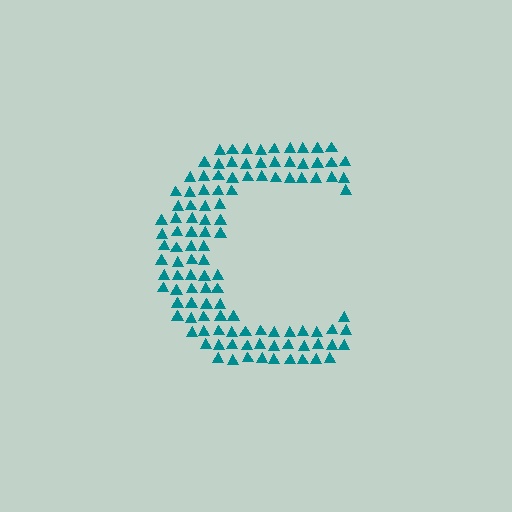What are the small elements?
The small elements are triangles.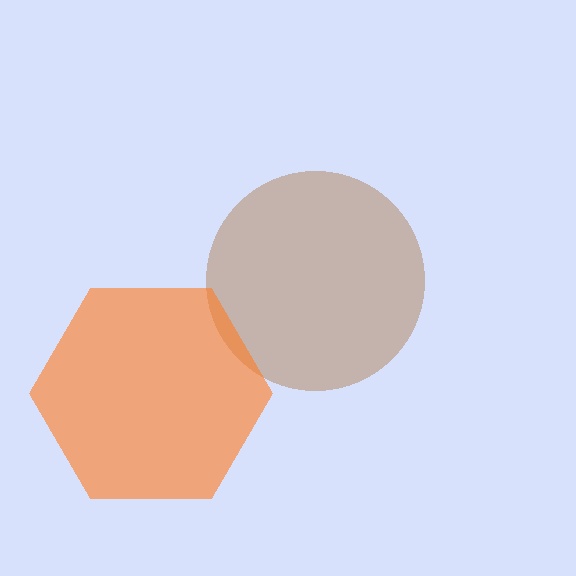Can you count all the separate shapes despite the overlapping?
Yes, there are 2 separate shapes.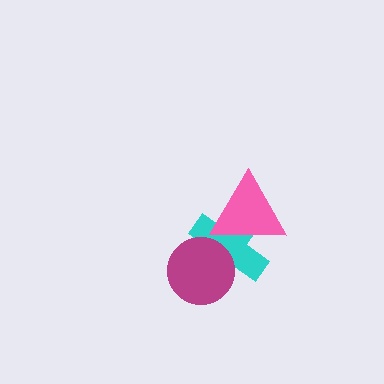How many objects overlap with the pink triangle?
1 object overlaps with the pink triangle.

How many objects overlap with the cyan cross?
2 objects overlap with the cyan cross.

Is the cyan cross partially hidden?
Yes, it is partially covered by another shape.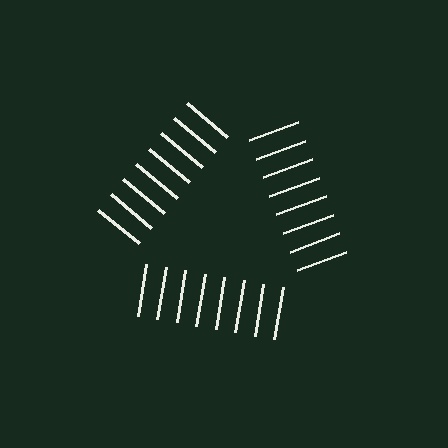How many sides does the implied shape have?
3 sides — the line-ends trace a triangle.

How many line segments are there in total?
24 — 8 along each of the 3 edges.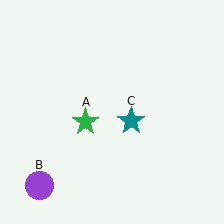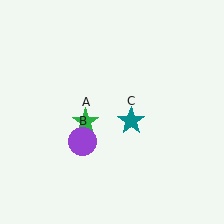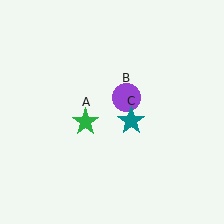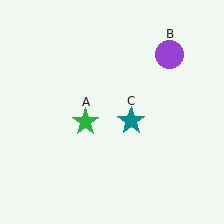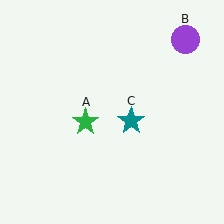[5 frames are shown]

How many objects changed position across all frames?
1 object changed position: purple circle (object B).